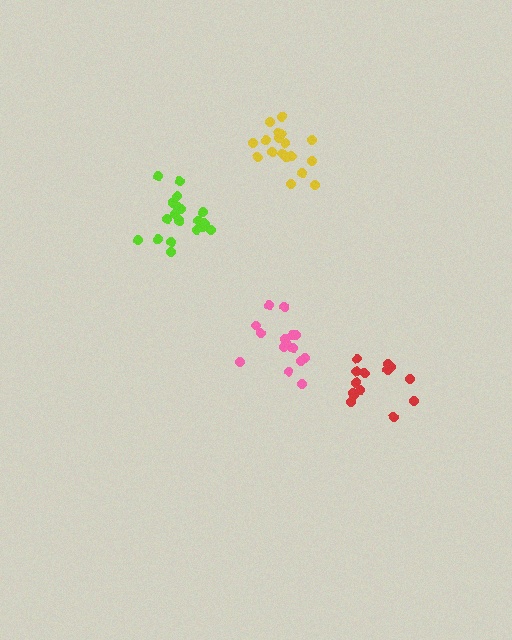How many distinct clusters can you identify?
There are 4 distinct clusters.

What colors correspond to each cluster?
The clusters are colored: red, lime, yellow, pink.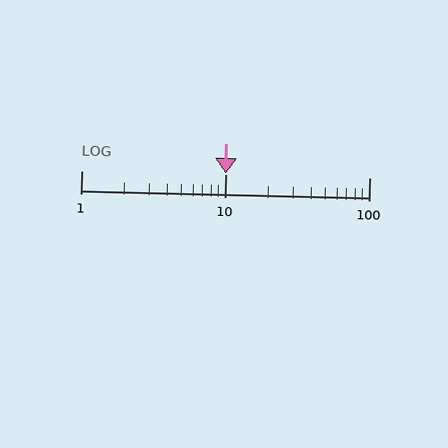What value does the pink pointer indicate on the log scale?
The pointer indicates approximately 10.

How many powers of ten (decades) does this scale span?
The scale spans 2 decades, from 1 to 100.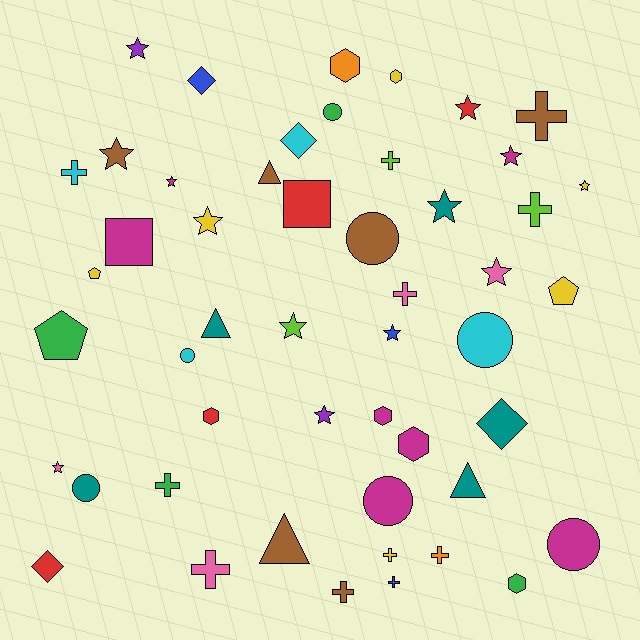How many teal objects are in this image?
There are 5 teal objects.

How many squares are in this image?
There are 2 squares.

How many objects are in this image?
There are 50 objects.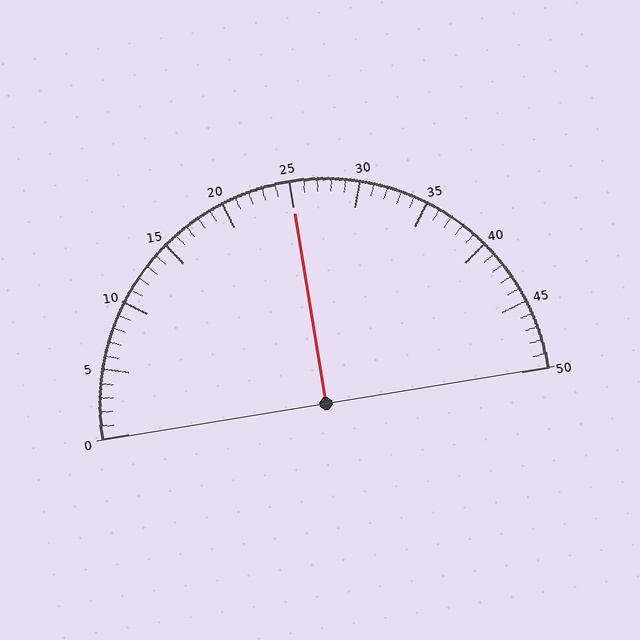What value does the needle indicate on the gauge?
The needle indicates approximately 25.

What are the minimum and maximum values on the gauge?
The gauge ranges from 0 to 50.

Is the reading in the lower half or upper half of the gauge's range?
The reading is in the upper half of the range (0 to 50).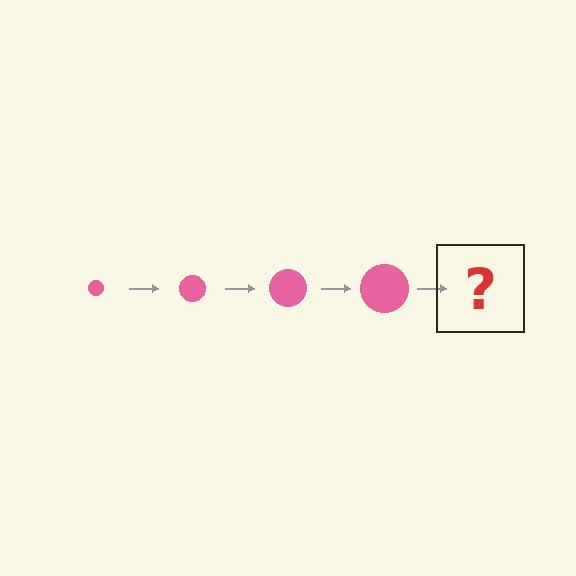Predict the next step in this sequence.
The next step is a pink circle, larger than the previous one.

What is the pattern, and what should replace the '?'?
The pattern is that the circle gets progressively larger each step. The '?' should be a pink circle, larger than the previous one.